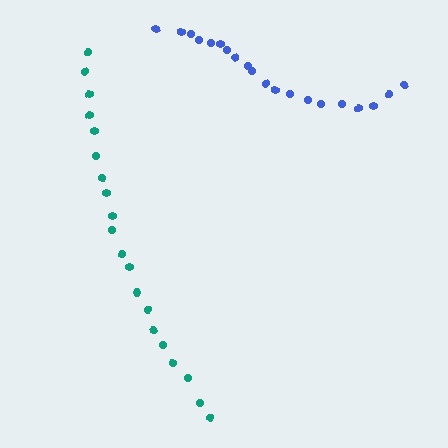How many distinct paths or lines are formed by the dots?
There are 2 distinct paths.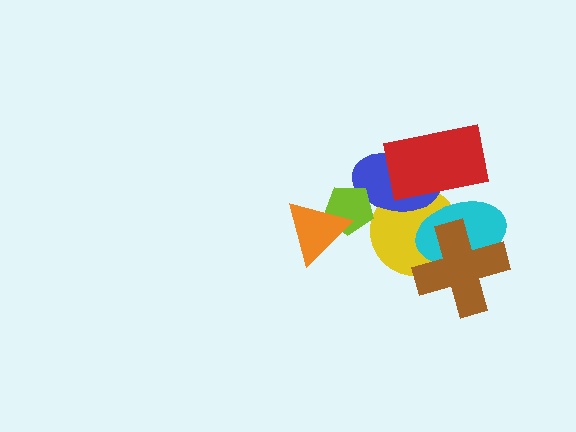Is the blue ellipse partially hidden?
Yes, it is partially covered by another shape.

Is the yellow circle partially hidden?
Yes, it is partially covered by another shape.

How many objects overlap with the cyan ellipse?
3 objects overlap with the cyan ellipse.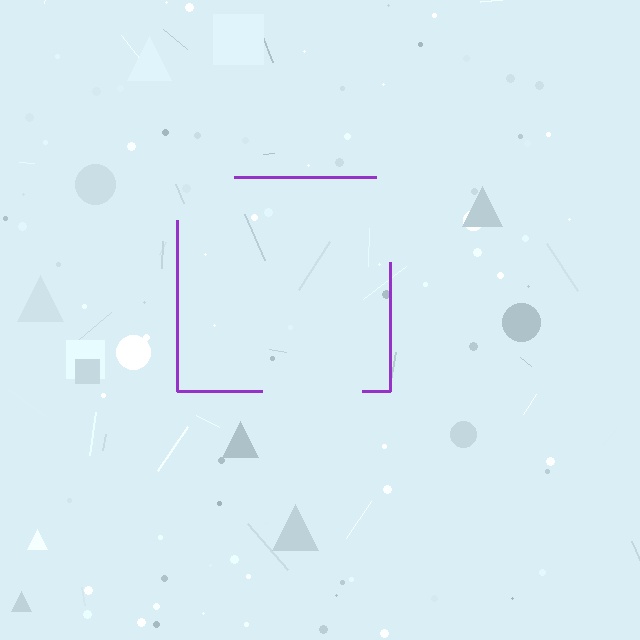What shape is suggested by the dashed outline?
The dashed outline suggests a square.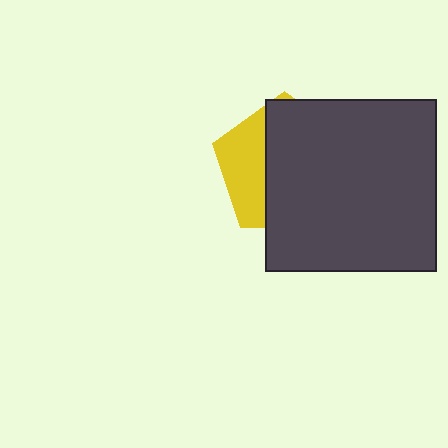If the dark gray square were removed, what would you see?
You would see the complete yellow pentagon.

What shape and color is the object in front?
The object in front is a dark gray square.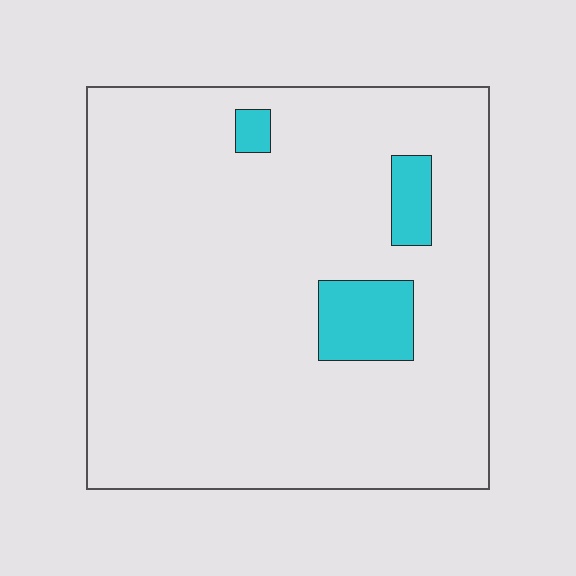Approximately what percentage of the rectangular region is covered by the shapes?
Approximately 10%.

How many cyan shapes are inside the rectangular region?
3.